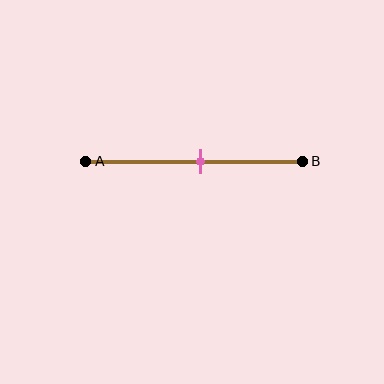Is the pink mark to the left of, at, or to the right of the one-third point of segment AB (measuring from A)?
The pink mark is to the right of the one-third point of segment AB.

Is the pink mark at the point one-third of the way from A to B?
No, the mark is at about 55% from A, not at the 33% one-third point.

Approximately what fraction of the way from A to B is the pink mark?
The pink mark is approximately 55% of the way from A to B.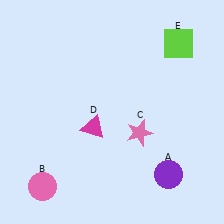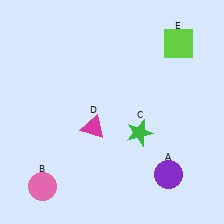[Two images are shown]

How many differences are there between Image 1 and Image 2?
There is 1 difference between the two images.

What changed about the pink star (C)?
In Image 1, C is pink. In Image 2, it changed to green.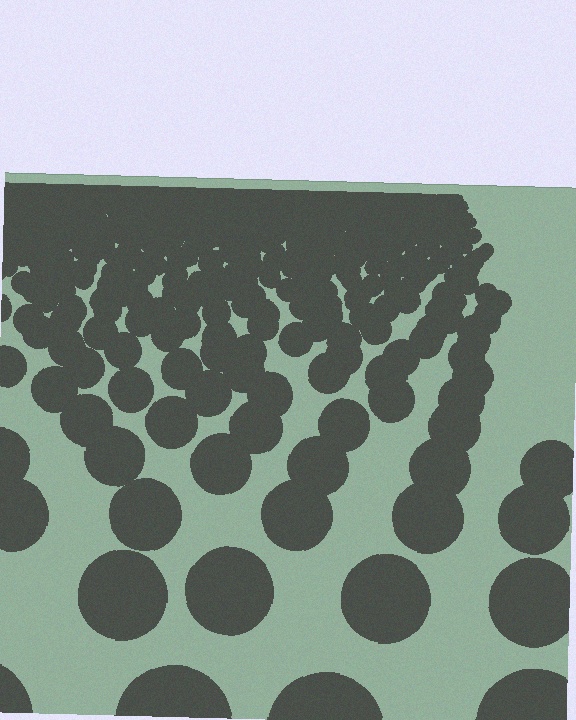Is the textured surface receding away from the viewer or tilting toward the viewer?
The surface is receding away from the viewer. Texture elements get smaller and denser toward the top.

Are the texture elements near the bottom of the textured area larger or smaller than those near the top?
Larger. Near the bottom, elements are closer to the viewer and appear at a bigger on-screen size.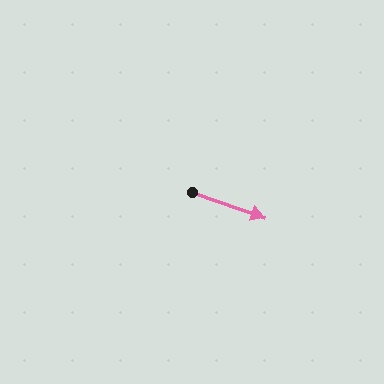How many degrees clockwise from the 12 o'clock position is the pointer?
Approximately 109 degrees.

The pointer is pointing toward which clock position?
Roughly 4 o'clock.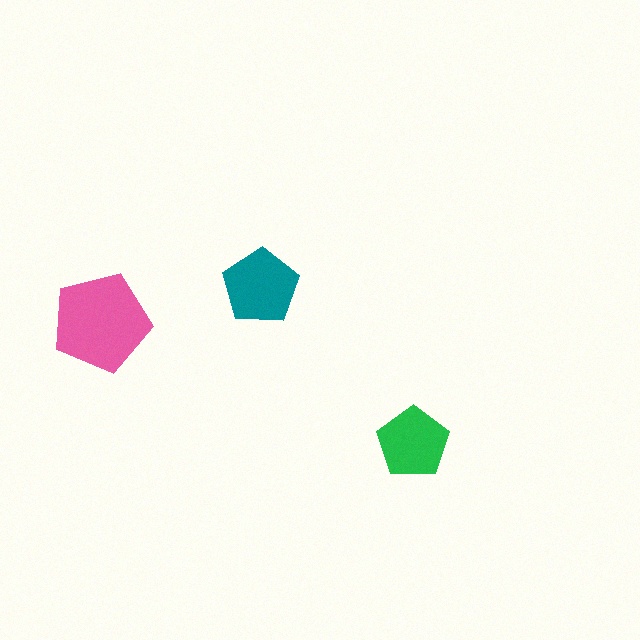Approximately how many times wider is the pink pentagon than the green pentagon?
About 1.5 times wider.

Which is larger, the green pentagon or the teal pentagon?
The teal one.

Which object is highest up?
The teal pentagon is topmost.